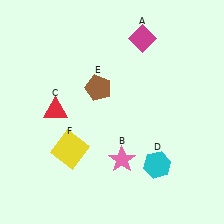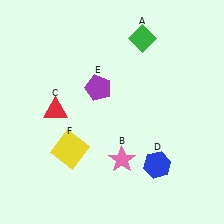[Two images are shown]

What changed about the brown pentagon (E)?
In Image 1, E is brown. In Image 2, it changed to purple.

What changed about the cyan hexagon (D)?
In Image 1, D is cyan. In Image 2, it changed to blue.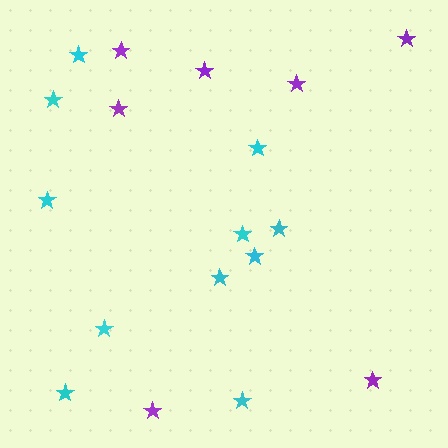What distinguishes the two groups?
There are 2 groups: one group of purple stars (7) and one group of cyan stars (11).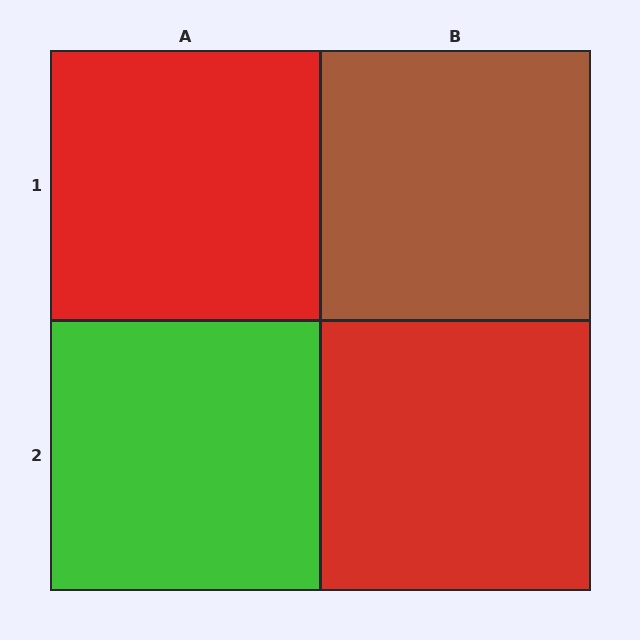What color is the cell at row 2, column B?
Red.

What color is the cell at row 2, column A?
Green.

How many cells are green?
1 cell is green.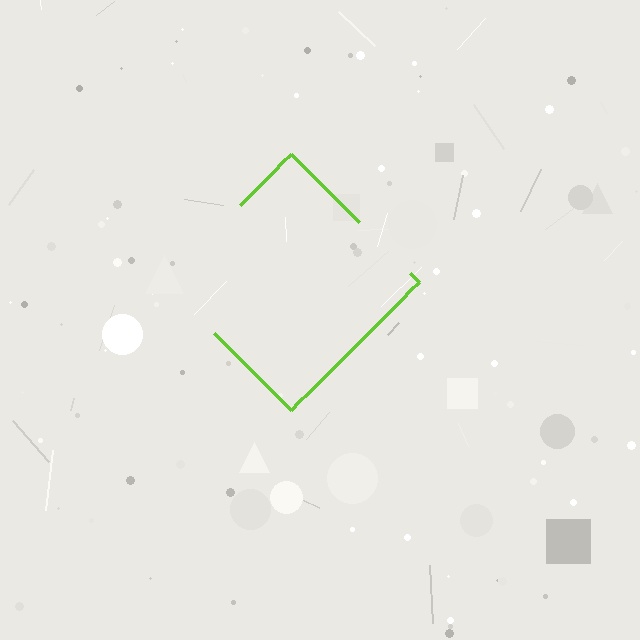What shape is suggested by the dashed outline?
The dashed outline suggests a diamond.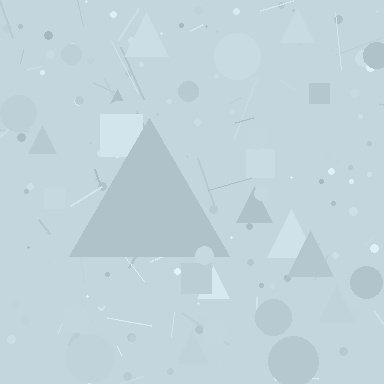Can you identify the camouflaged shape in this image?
The camouflaged shape is a triangle.